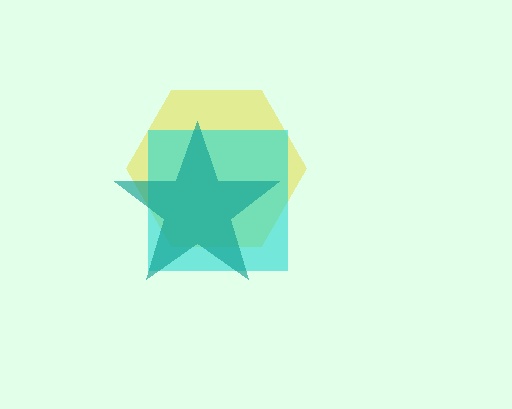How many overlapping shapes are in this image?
There are 3 overlapping shapes in the image.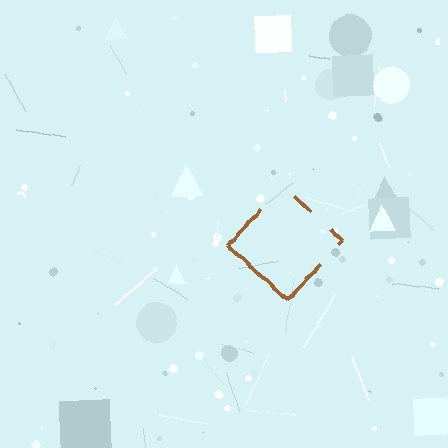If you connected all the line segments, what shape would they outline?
They would outline a diamond.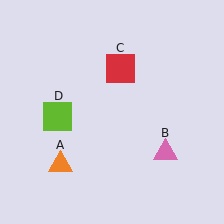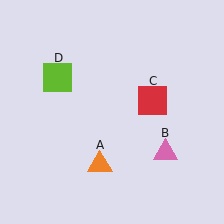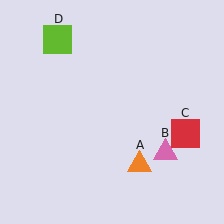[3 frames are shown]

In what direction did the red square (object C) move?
The red square (object C) moved down and to the right.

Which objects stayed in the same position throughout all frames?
Pink triangle (object B) remained stationary.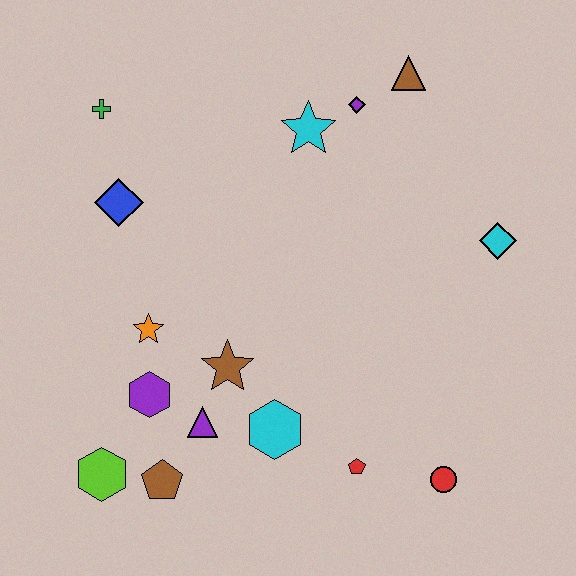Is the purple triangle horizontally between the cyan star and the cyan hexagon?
No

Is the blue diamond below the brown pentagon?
No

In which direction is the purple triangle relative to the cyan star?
The purple triangle is below the cyan star.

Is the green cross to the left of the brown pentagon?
Yes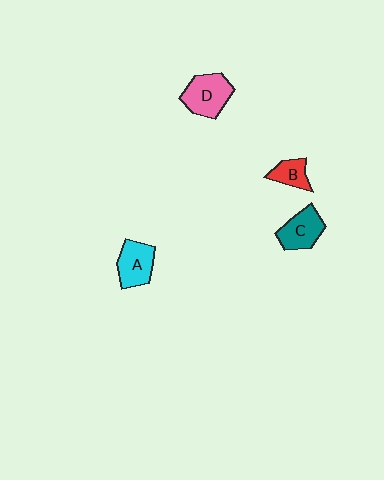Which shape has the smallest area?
Shape B (red).